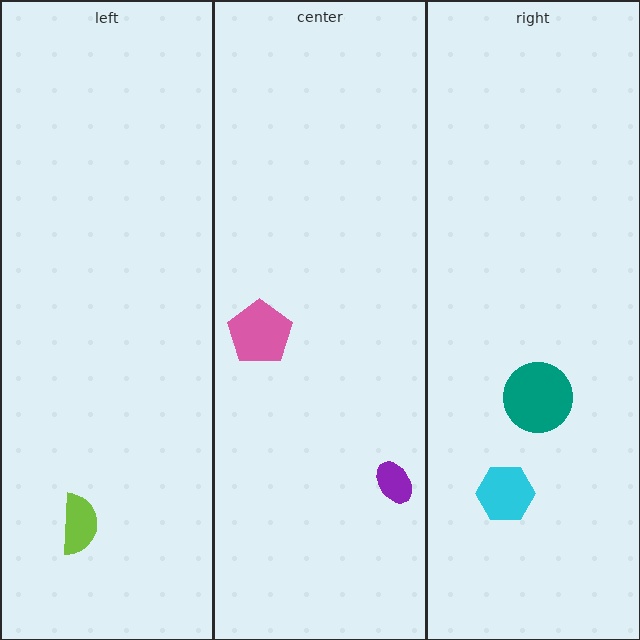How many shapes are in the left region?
1.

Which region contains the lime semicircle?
The left region.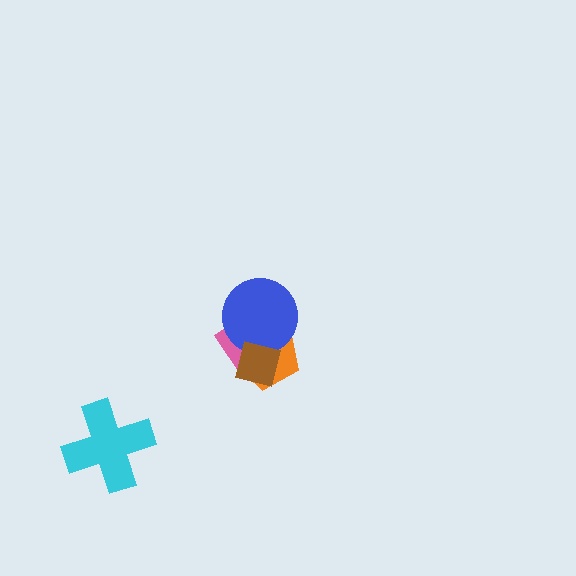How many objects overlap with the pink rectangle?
3 objects overlap with the pink rectangle.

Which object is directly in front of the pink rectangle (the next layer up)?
The blue circle is directly in front of the pink rectangle.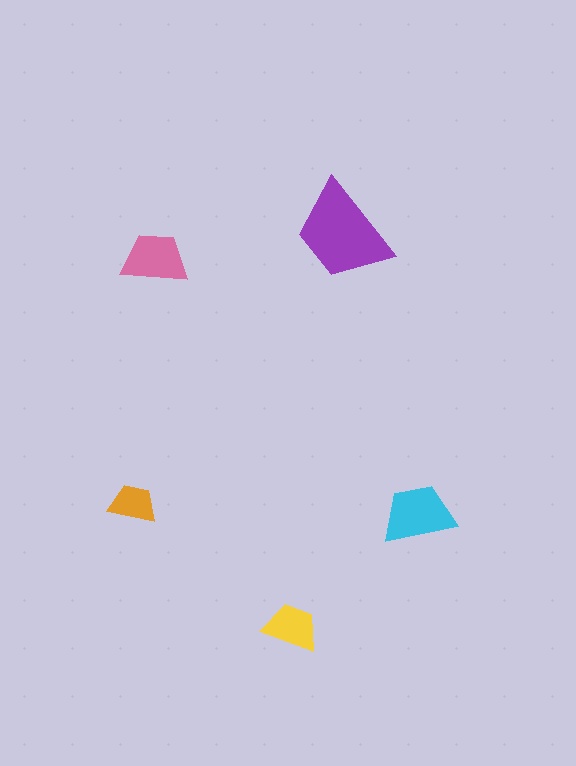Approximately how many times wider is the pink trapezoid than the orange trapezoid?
About 1.5 times wider.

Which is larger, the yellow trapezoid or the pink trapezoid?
The pink one.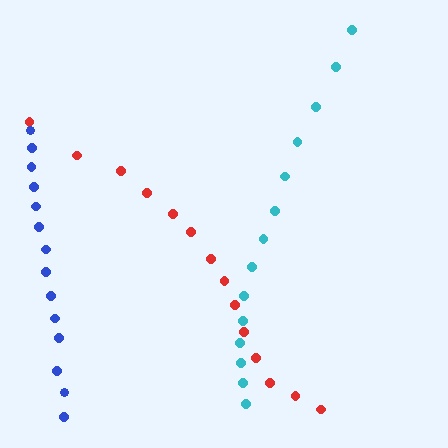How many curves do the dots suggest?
There are 3 distinct paths.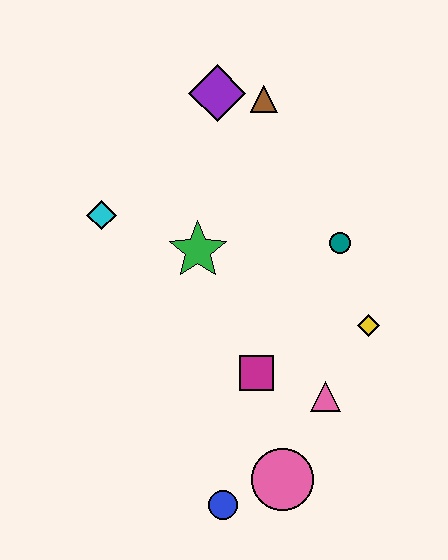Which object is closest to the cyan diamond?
The green star is closest to the cyan diamond.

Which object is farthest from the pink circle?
The purple diamond is farthest from the pink circle.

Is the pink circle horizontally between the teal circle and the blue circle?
Yes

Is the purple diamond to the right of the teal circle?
No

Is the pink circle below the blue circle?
No